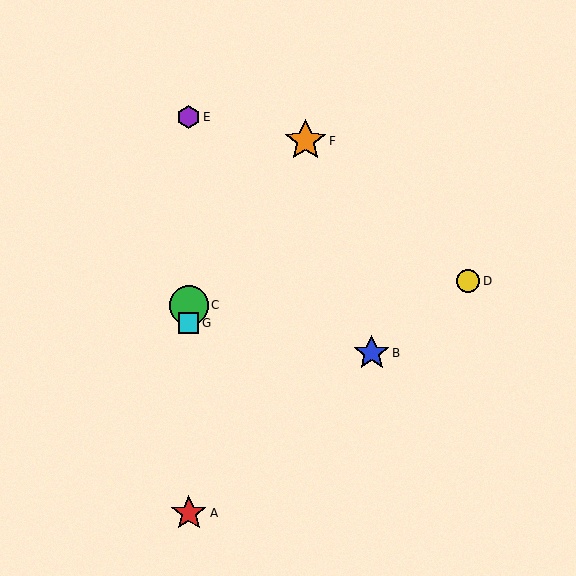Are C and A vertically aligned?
Yes, both are at x≈189.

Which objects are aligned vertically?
Objects A, C, E, G are aligned vertically.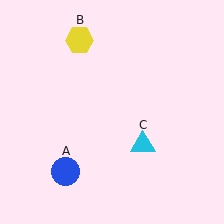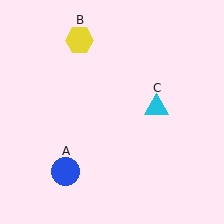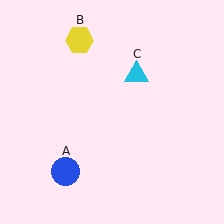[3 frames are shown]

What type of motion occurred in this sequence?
The cyan triangle (object C) rotated counterclockwise around the center of the scene.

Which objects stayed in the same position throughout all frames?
Blue circle (object A) and yellow hexagon (object B) remained stationary.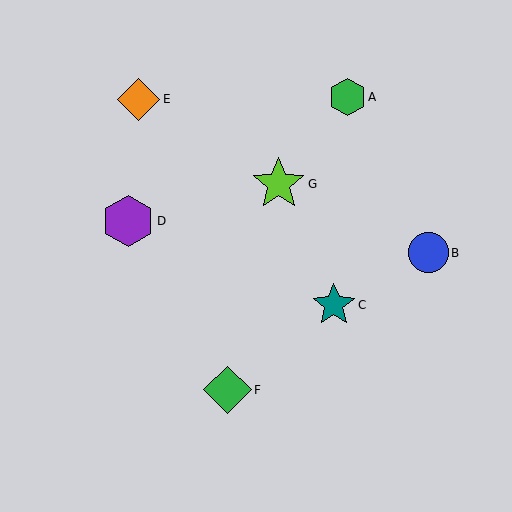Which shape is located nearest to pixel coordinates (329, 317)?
The teal star (labeled C) at (334, 305) is nearest to that location.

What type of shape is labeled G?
Shape G is a lime star.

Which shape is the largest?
The lime star (labeled G) is the largest.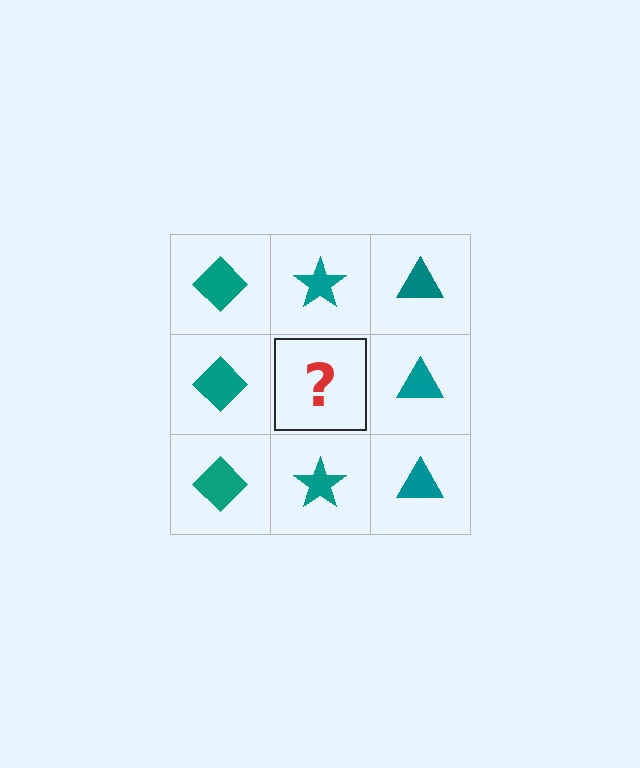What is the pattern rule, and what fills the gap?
The rule is that each column has a consistent shape. The gap should be filled with a teal star.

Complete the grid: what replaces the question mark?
The question mark should be replaced with a teal star.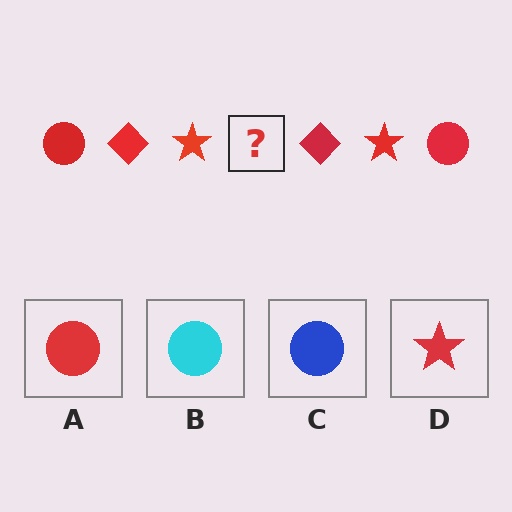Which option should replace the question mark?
Option A.